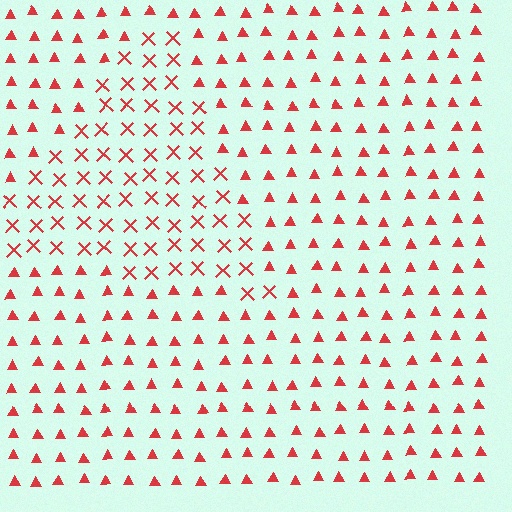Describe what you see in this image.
The image is filled with small red elements arranged in a uniform grid. A triangle-shaped region contains X marks, while the surrounding area contains triangles. The boundary is defined purely by the change in element shape.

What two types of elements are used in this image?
The image uses X marks inside the triangle region and triangles outside it.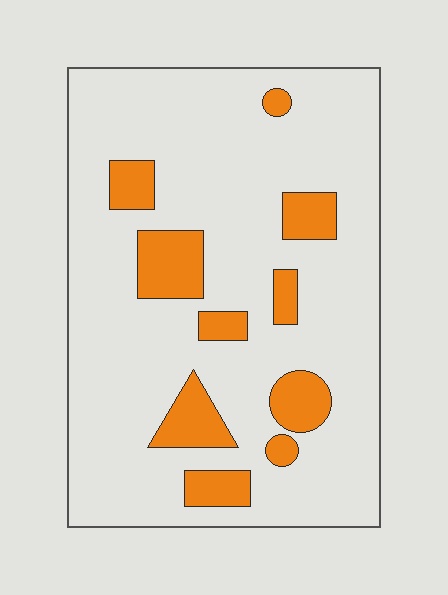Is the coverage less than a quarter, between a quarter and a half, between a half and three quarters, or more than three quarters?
Less than a quarter.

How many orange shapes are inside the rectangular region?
10.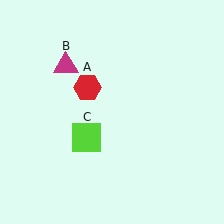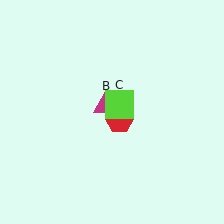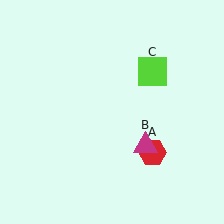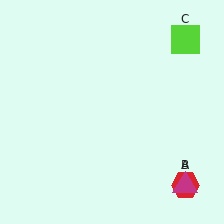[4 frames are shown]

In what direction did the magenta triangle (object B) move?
The magenta triangle (object B) moved down and to the right.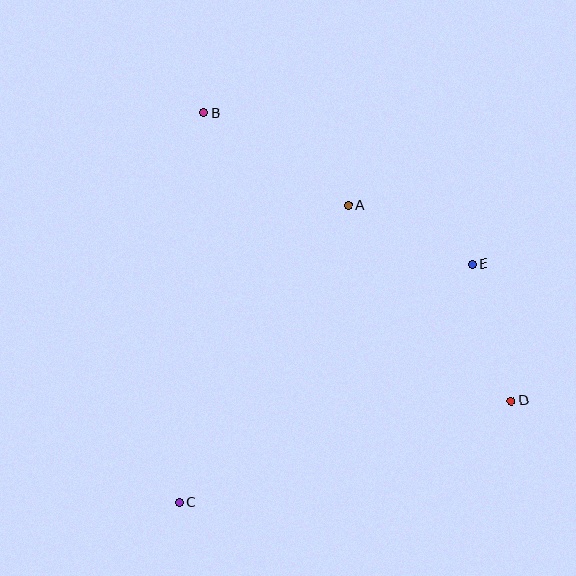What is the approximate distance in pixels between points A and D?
The distance between A and D is approximately 255 pixels.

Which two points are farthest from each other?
Points B and D are farthest from each other.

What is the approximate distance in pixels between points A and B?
The distance between A and B is approximately 171 pixels.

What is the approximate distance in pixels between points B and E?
The distance between B and E is approximately 308 pixels.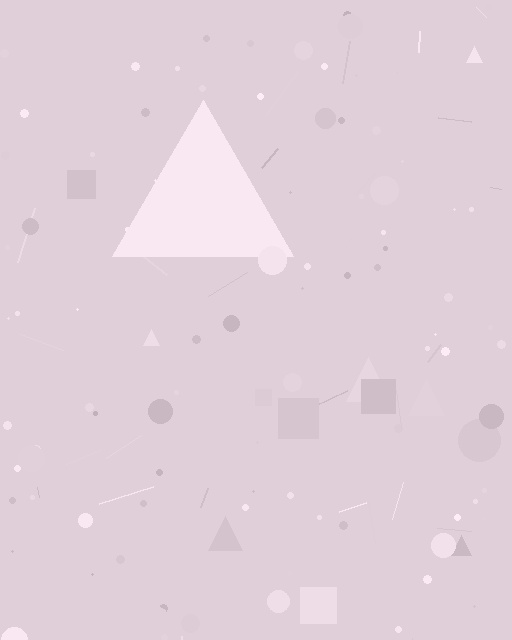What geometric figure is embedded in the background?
A triangle is embedded in the background.